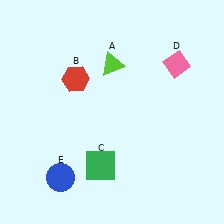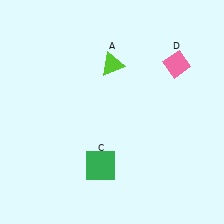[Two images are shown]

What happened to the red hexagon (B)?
The red hexagon (B) was removed in Image 2. It was in the top-left area of Image 1.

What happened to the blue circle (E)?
The blue circle (E) was removed in Image 2. It was in the bottom-left area of Image 1.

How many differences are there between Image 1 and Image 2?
There are 2 differences between the two images.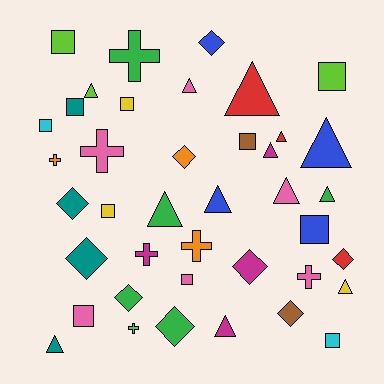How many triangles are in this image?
There are 13 triangles.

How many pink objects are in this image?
There are 6 pink objects.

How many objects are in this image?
There are 40 objects.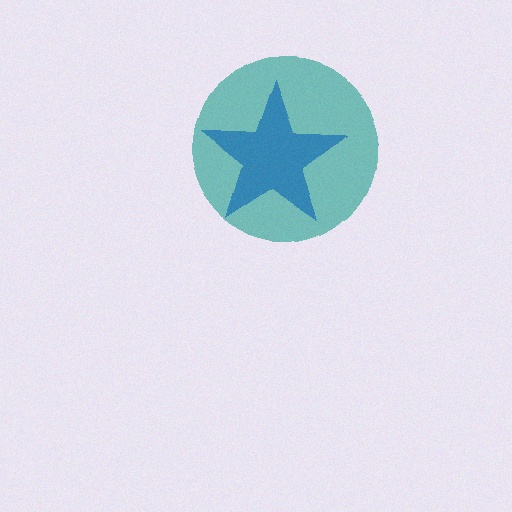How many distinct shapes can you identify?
There are 2 distinct shapes: a blue star, a teal circle.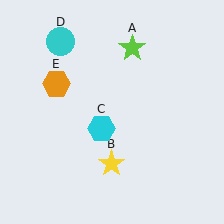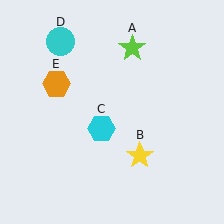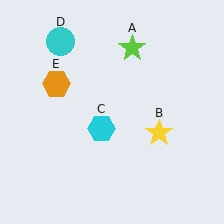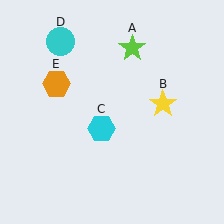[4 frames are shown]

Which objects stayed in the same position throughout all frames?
Lime star (object A) and cyan hexagon (object C) and cyan circle (object D) and orange hexagon (object E) remained stationary.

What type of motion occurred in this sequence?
The yellow star (object B) rotated counterclockwise around the center of the scene.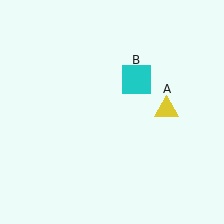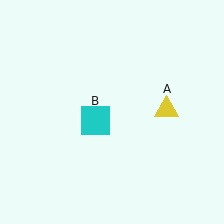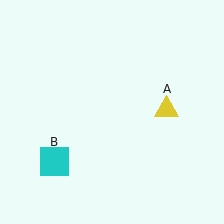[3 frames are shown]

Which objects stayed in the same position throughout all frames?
Yellow triangle (object A) remained stationary.